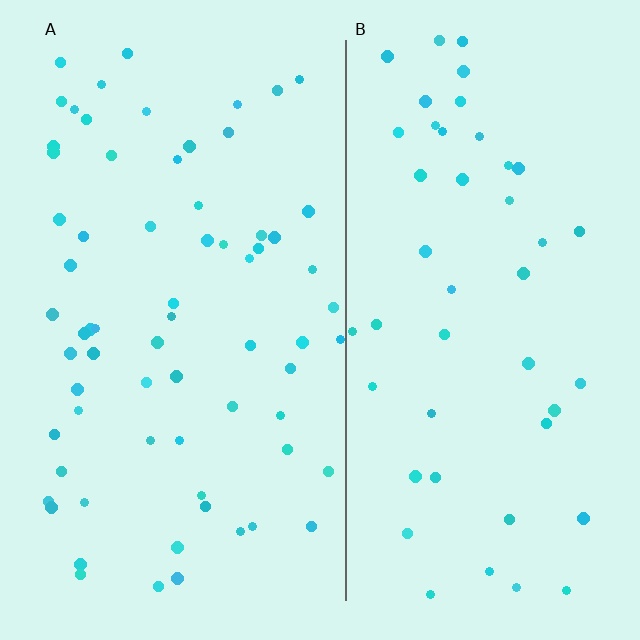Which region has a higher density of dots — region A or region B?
A (the left).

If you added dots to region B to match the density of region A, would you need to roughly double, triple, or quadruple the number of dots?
Approximately double.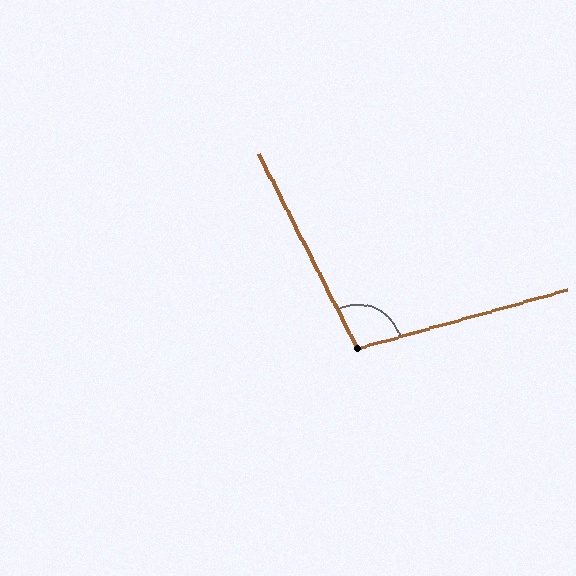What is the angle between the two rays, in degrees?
Approximately 101 degrees.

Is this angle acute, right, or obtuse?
It is obtuse.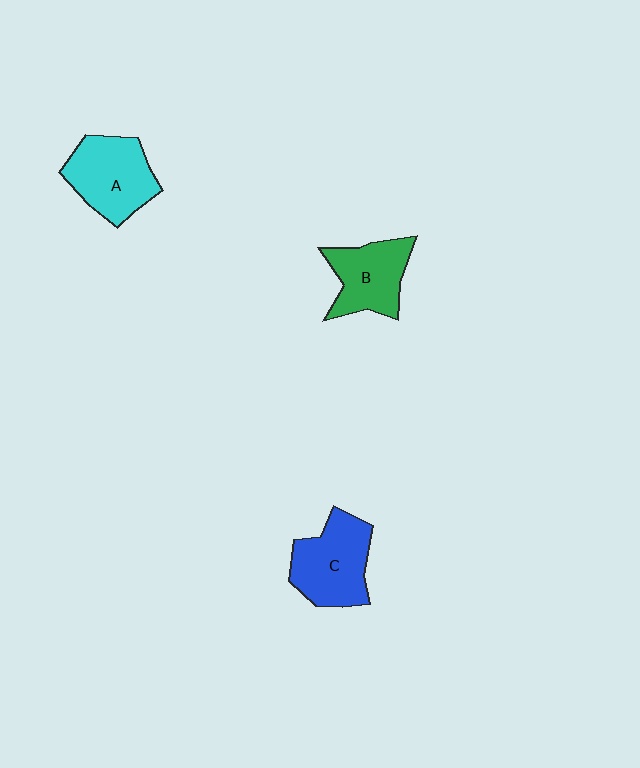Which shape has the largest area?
Shape C (blue).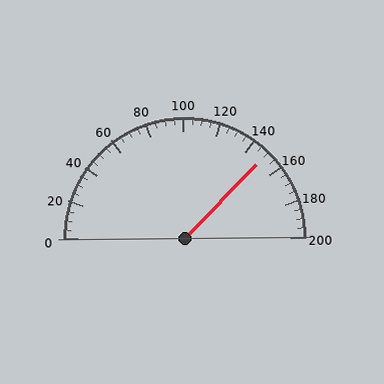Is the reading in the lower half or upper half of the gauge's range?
The reading is in the upper half of the range (0 to 200).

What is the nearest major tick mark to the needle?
The nearest major tick mark is 160.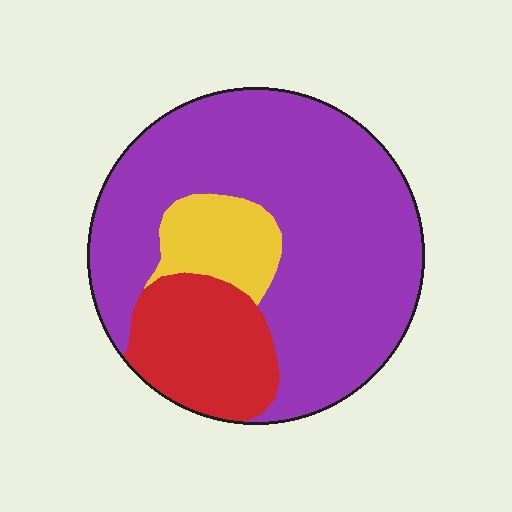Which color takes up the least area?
Yellow, at roughly 10%.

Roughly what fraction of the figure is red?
Red takes up about one fifth (1/5) of the figure.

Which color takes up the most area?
Purple, at roughly 70%.